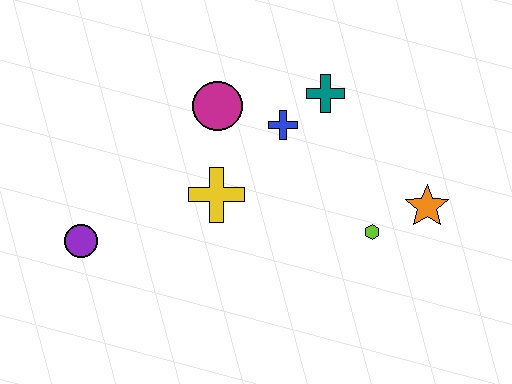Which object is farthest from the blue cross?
The purple circle is farthest from the blue cross.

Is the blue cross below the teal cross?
Yes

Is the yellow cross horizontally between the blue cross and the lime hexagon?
No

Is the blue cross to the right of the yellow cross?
Yes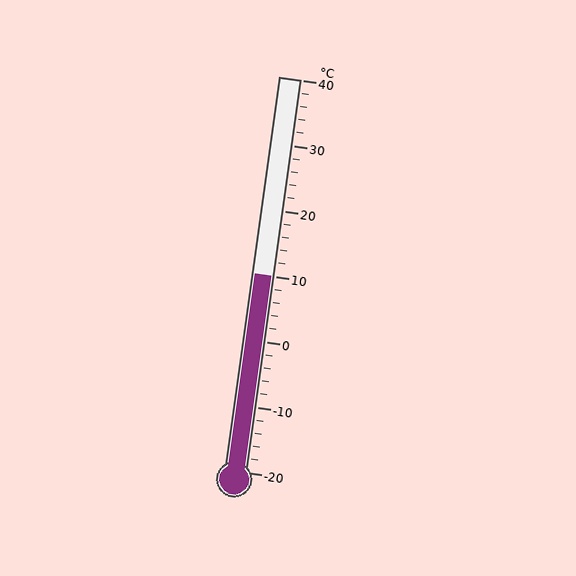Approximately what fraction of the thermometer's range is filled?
The thermometer is filled to approximately 50% of its range.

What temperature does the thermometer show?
The thermometer shows approximately 10°C.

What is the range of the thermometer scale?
The thermometer scale ranges from -20°C to 40°C.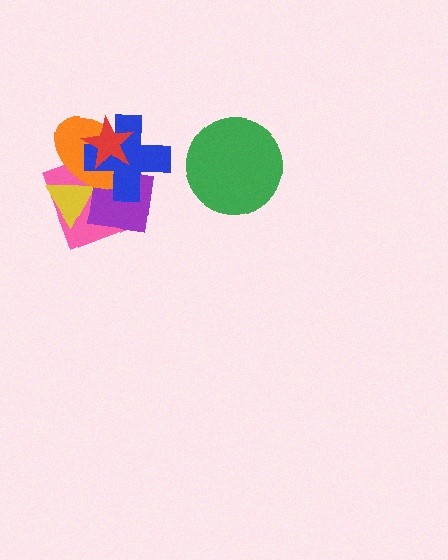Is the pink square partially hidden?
Yes, it is partially covered by another shape.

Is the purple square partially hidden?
Yes, it is partially covered by another shape.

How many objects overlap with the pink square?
5 objects overlap with the pink square.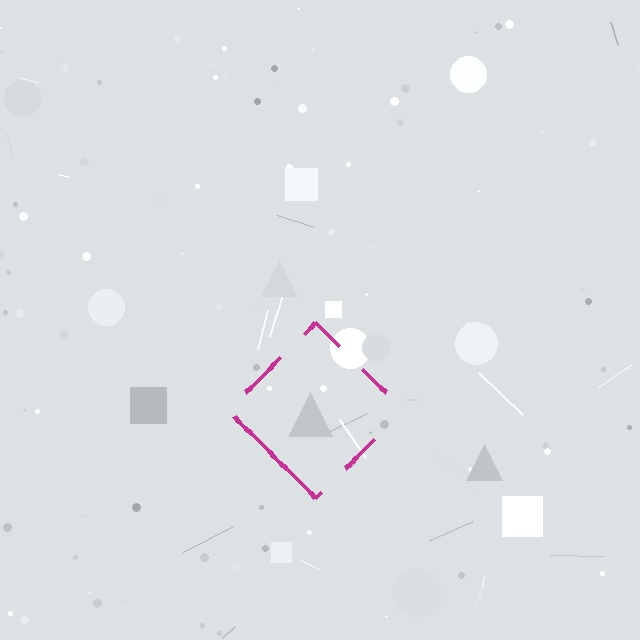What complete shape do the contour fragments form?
The contour fragments form a diamond.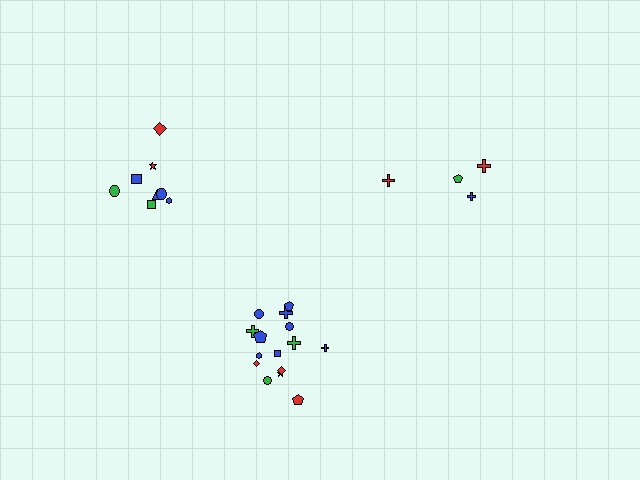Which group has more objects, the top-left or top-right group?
The top-left group.